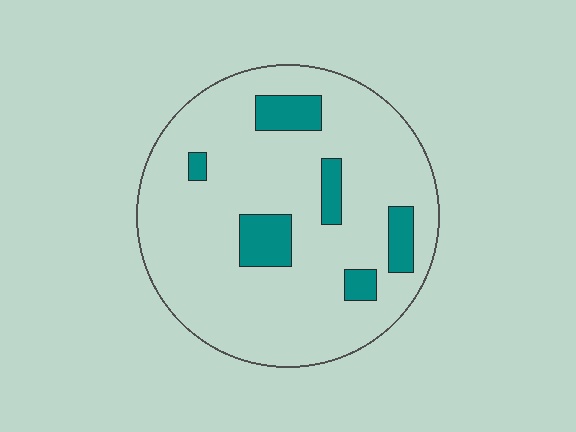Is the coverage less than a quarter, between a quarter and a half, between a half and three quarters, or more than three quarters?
Less than a quarter.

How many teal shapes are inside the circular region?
6.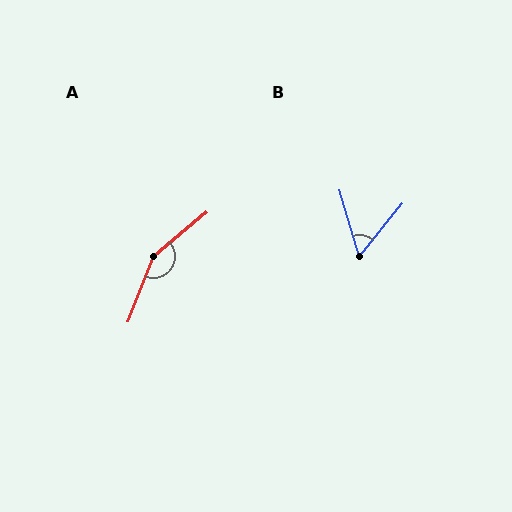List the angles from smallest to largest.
B (55°), A (151°).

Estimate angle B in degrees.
Approximately 55 degrees.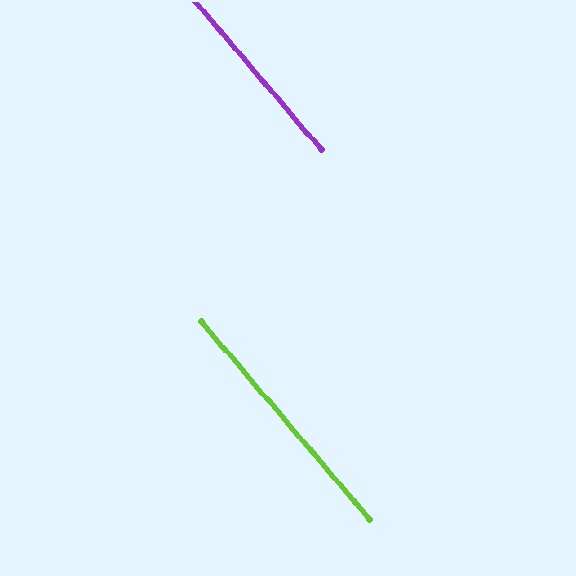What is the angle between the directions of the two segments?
Approximately 0 degrees.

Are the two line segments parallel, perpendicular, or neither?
Parallel — their directions differ by only 0.4°.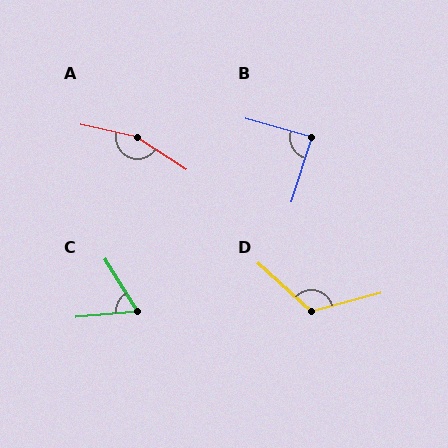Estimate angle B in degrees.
Approximately 88 degrees.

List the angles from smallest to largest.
C (63°), B (88°), D (123°), A (160°).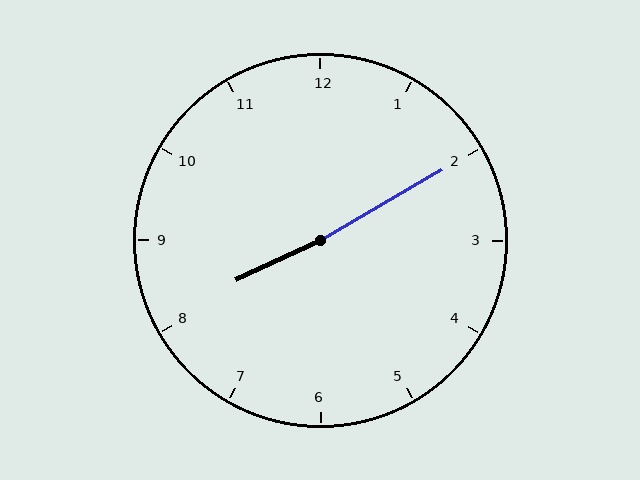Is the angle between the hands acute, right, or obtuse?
It is obtuse.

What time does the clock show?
8:10.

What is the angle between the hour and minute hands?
Approximately 175 degrees.